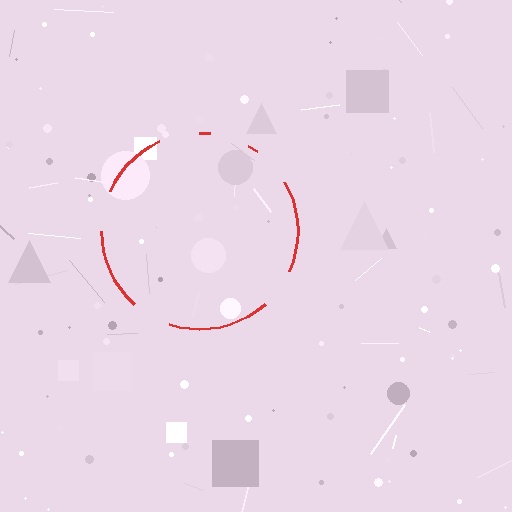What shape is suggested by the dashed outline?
The dashed outline suggests a circle.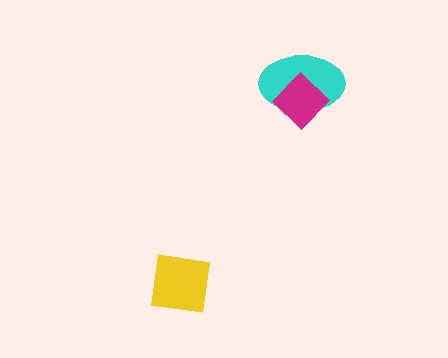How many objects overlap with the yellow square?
0 objects overlap with the yellow square.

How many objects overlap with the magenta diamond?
1 object overlaps with the magenta diamond.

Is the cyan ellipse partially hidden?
Yes, it is partially covered by another shape.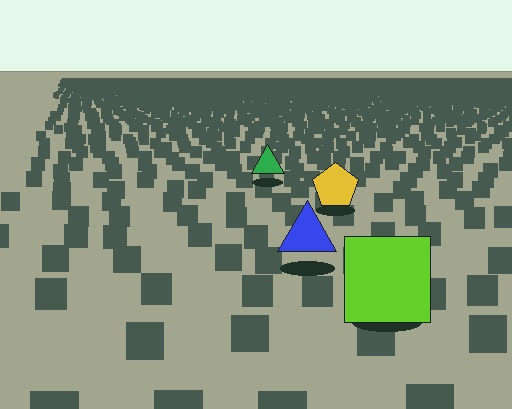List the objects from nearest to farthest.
From nearest to farthest: the lime square, the blue triangle, the yellow pentagon, the green triangle.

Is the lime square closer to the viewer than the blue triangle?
Yes. The lime square is closer — you can tell from the texture gradient: the ground texture is coarser near it.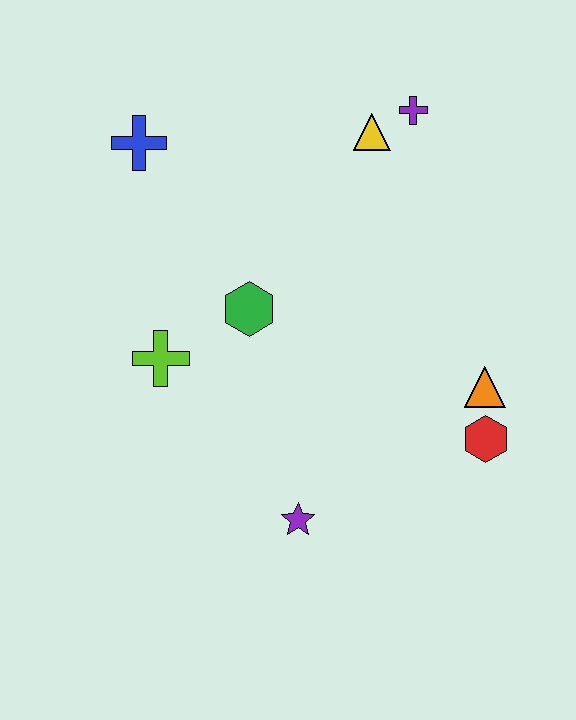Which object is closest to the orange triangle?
The red hexagon is closest to the orange triangle.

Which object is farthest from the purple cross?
The purple star is farthest from the purple cross.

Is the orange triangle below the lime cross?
Yes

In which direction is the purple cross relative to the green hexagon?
The purple cross is above the green hexagon.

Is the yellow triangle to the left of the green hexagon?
No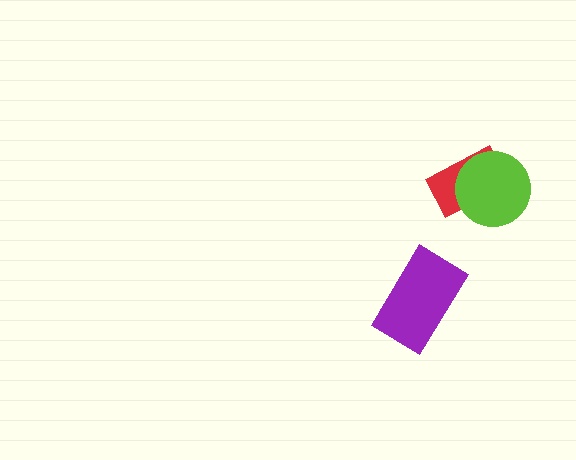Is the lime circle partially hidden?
No, no other shape covers it.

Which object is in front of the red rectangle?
The lime circle is in front of the red rectangle.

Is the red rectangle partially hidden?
Yes, it is partially covered by another shape.